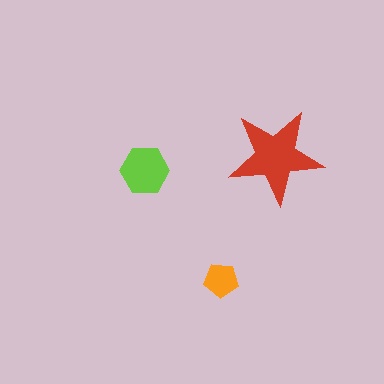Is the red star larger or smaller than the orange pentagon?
Larger.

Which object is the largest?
The red star.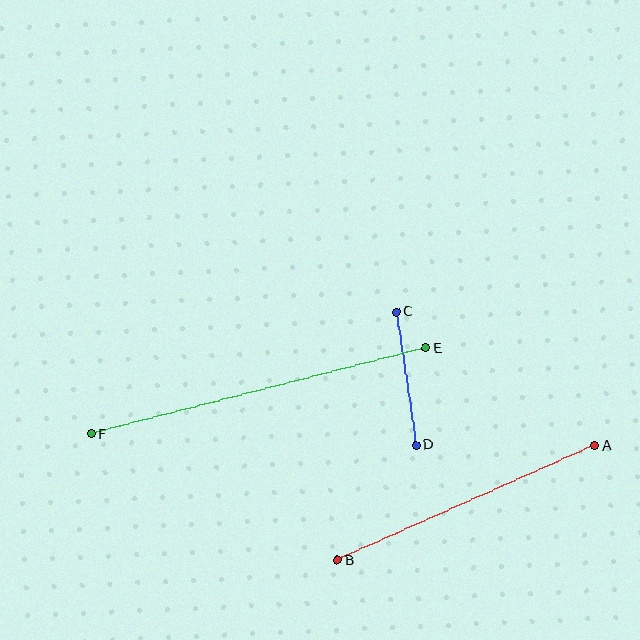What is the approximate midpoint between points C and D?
The midpoint is at approximately (406, 379) pixels.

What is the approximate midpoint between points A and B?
The midpoint is at approximately (466, 503) pixels.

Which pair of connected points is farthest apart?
Points E and F are farthest apart.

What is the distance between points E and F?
The distance is approximately 346 pixels.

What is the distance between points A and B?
The distance is approximately 281 pixels.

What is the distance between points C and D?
The distance is approximately 135 pixels.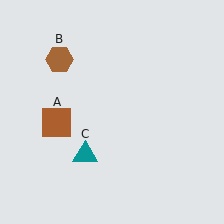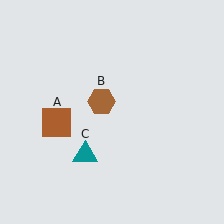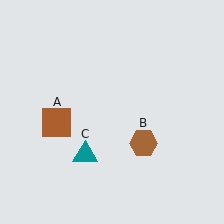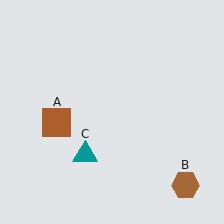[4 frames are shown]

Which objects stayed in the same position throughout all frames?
Brown square (object A) and teal triangle (object C) remained stationary.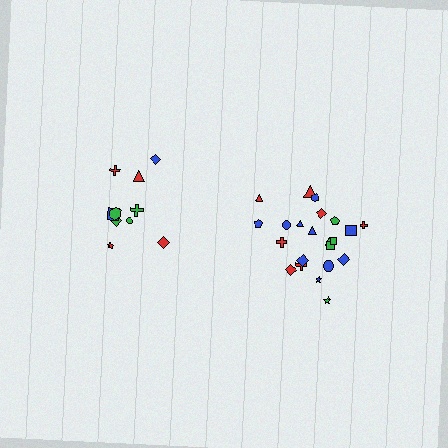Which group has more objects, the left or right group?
The right group.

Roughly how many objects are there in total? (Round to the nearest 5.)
Roughly 30 objects in total.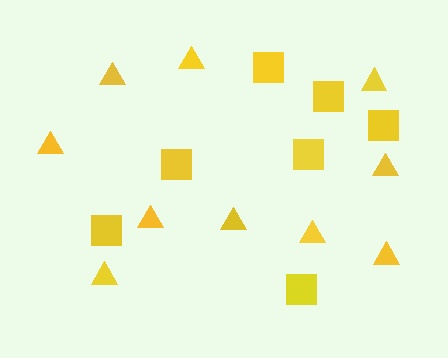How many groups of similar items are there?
There are 2 groups: one group of squares (7) and one group of triangles (10).